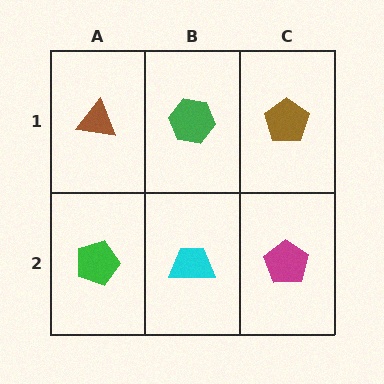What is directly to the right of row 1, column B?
A brown pentagon.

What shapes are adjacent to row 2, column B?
A green hexagon (row 1, column B), a green pentagon (row 2, column A), a magenta pentagon (row 2, column C).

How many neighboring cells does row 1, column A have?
2.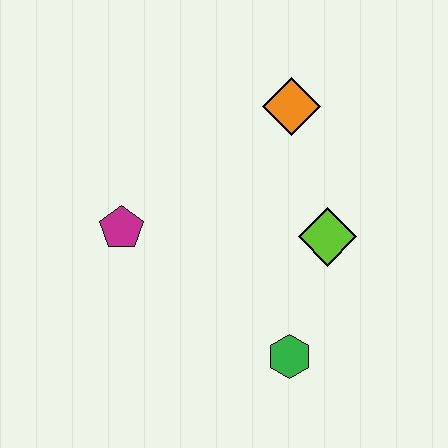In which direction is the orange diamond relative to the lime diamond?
The orange diamond is above the lime diamond.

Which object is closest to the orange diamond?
The lime diamond is closest to the orange diamond.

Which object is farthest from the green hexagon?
The orange diamond is farthest from the green hexagon.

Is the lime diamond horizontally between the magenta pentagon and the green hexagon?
No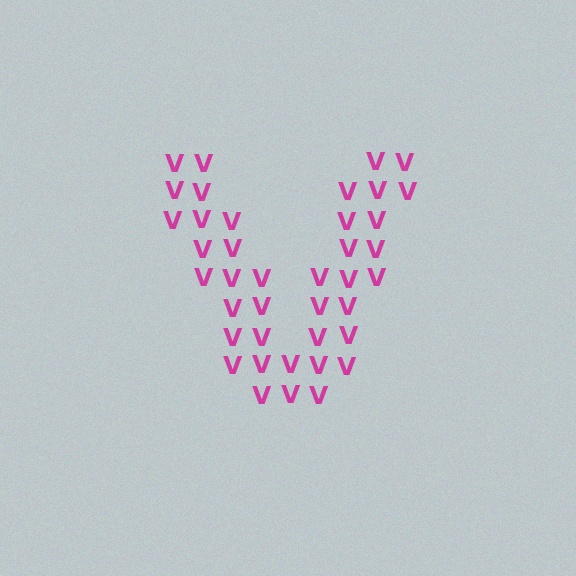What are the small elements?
The small elements are letter V's.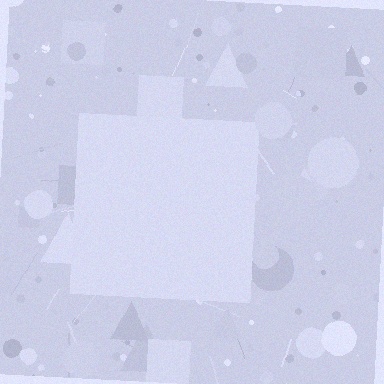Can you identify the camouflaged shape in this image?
The camouflaged shape is a square.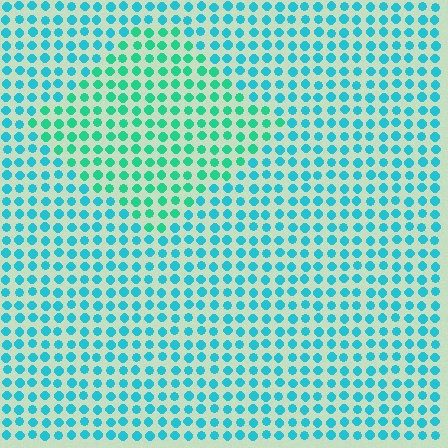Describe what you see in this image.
The image is filled with small cyan elements in a uniform arrangement. A diamond-shaped region is visible where the elements are tinted to a slightly different hue, forming a subtle color boundary.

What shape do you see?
I see a diamond.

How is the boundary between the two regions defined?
The boundary is defined purely by a slight shift in hue (about 29 degrees). Spacing, size, and orientation are identical on both sides.